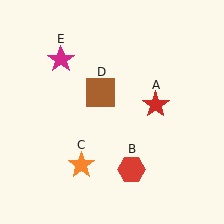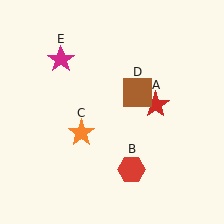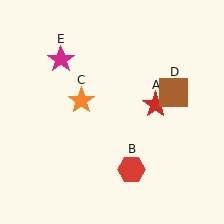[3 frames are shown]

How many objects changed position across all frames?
2 objects changed position: orange star (object C), brown square (object D).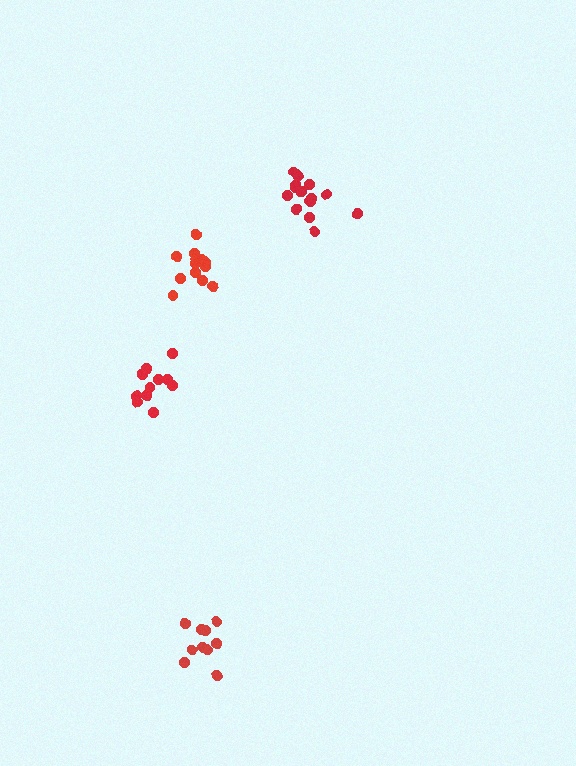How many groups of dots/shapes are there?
There are 4 groups.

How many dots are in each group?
Group 1: 14 dots, Group 2: 14 dots, Group 3: 11 dots, Group 4: 10 dots (49 total).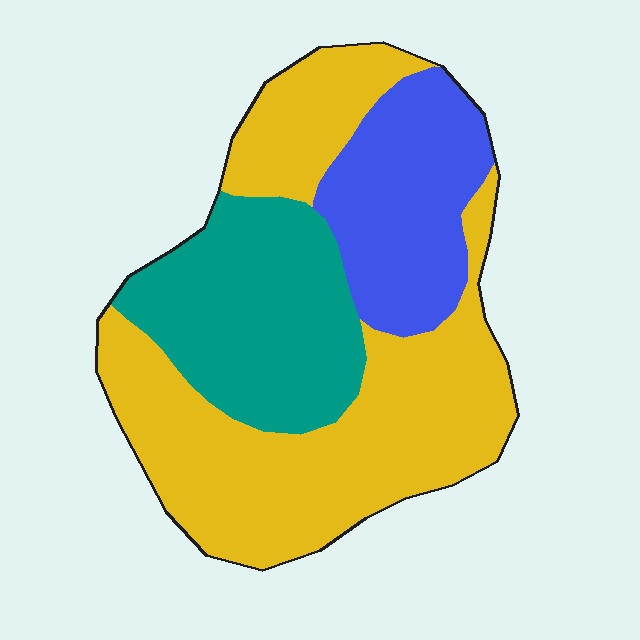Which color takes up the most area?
Yellow, at roughly 50%.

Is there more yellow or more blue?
Yellow.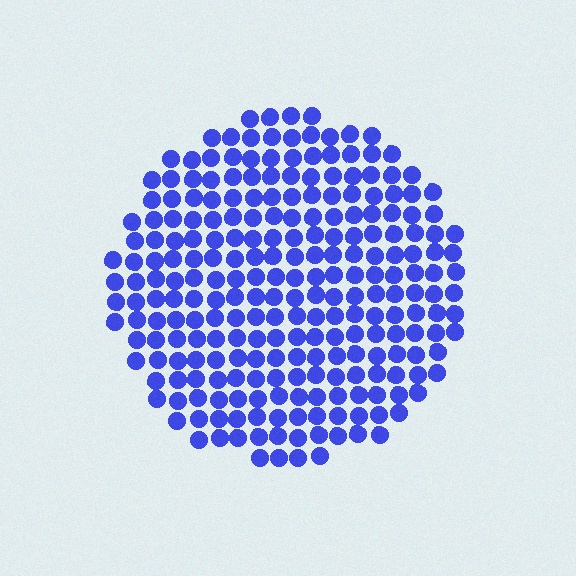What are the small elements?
The small elements are circles.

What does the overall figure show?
The overall figure shows a circle.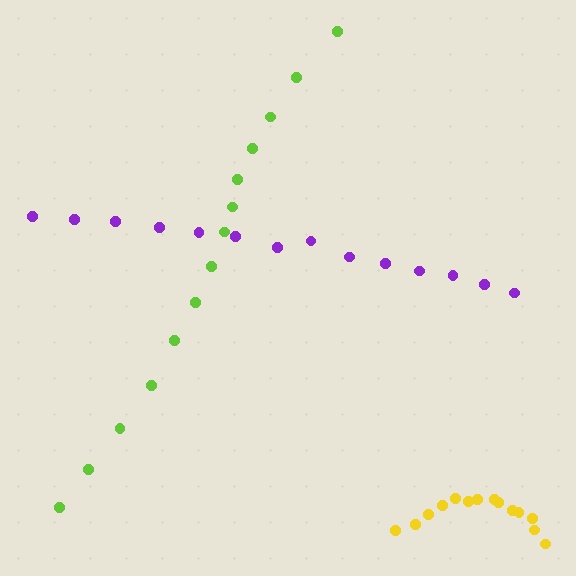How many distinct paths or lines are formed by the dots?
There are 3 distinct paths.